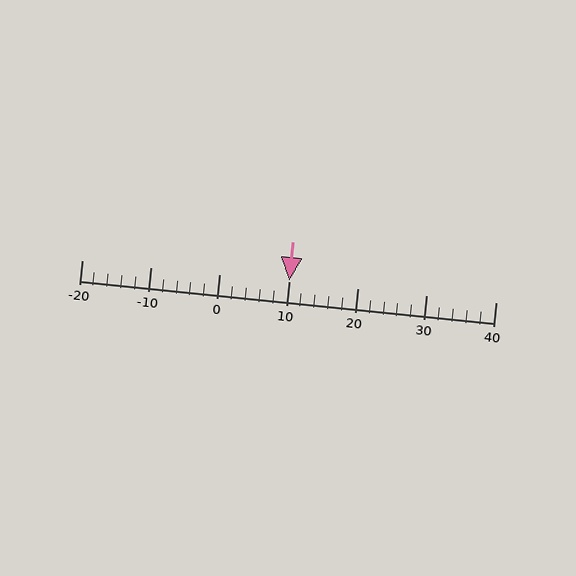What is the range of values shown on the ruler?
The ruler shows values from -20 to 40.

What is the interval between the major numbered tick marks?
The major tick marks are spaced 10 units apart.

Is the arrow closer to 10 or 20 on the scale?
The arrow is closer to 10.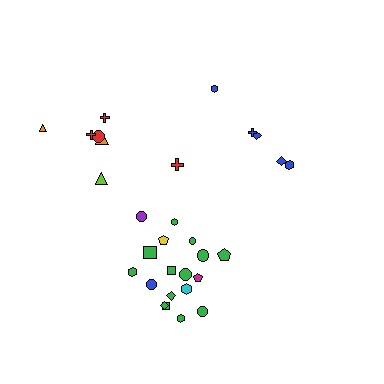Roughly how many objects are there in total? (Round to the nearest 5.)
Roughly 30 objects in total.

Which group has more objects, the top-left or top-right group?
The top-left group.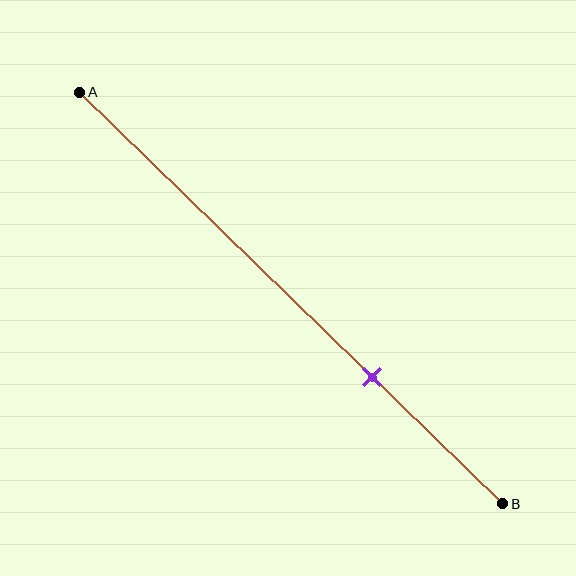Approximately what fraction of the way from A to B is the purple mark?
The purple mark is approximately 70% of the way from A to B.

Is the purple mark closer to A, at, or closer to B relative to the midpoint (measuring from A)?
The purple mark is closer to point B than the midpoint of segment AB.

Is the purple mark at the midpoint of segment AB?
No, the mark is at about 70% from A, not at the 50% midpoint.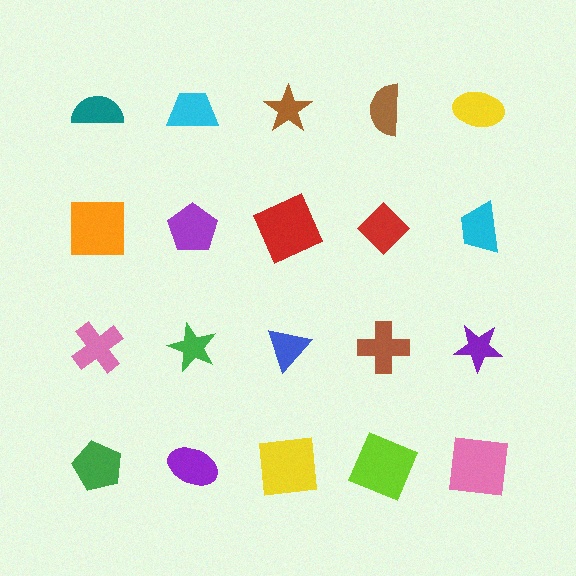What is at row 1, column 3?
A brown star.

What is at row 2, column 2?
A purple pentagon.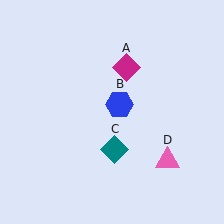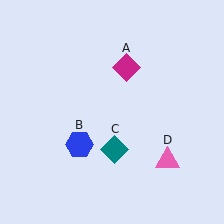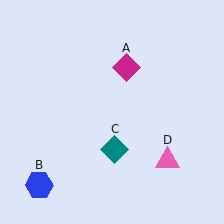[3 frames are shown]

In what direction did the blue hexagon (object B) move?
The blue hexagon (object B) moved down and to the left.